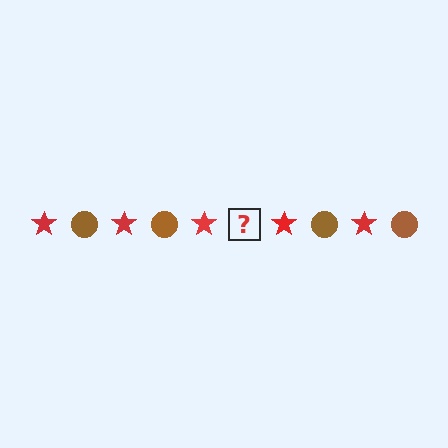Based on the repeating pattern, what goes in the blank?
The blank should be a brown circle.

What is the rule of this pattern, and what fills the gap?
The rule is that the pattern alternates between red star and brown circle. The gap should be filled with a brown circle.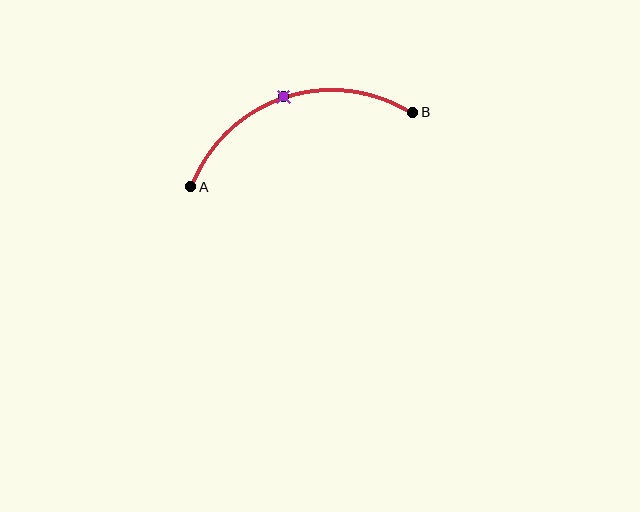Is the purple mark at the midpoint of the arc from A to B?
Yes. The purple mark lies on the arc at equal arc-length from both A and B — it is the arc midpoint.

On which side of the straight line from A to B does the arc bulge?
The arc bulges above the straight line connecting A and B.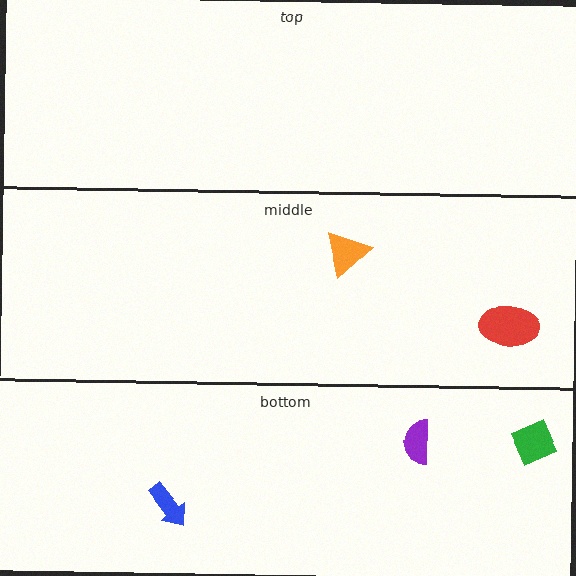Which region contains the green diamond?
The bottom region.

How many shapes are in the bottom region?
3.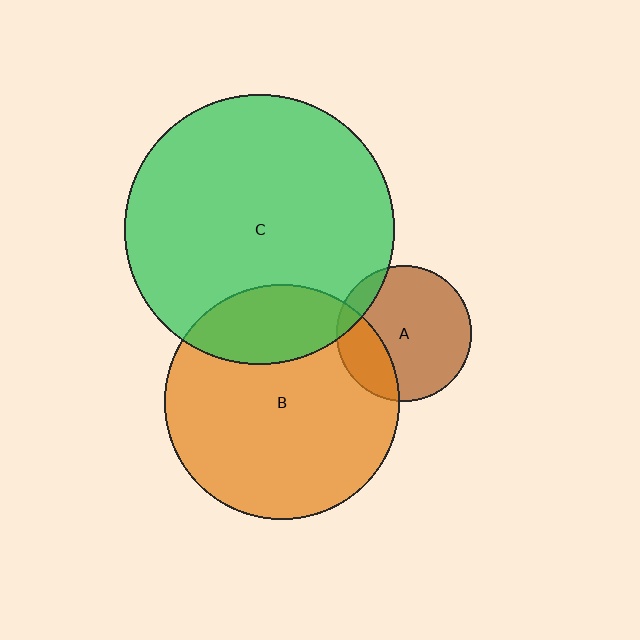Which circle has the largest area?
Circle C (green).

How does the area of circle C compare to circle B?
Approximately 1.3 times.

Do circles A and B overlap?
Yes.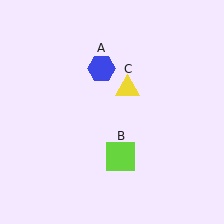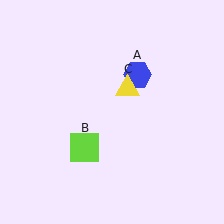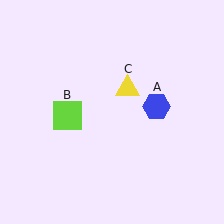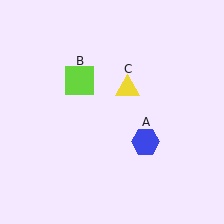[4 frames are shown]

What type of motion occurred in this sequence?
The blue hexagon (object A), lime square (object B) rotated clockwise around the center of the scene.